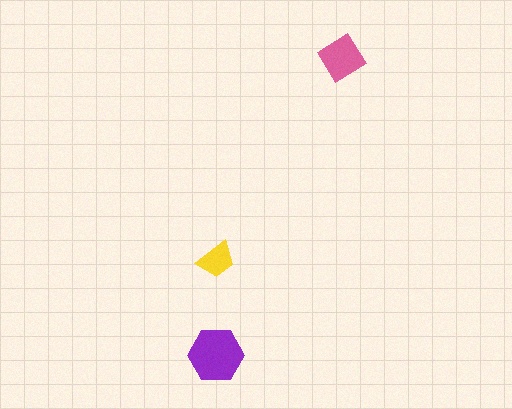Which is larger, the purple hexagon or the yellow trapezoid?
The purple hexagon.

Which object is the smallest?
The yellow trapezoid.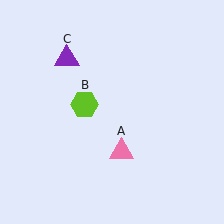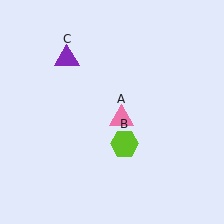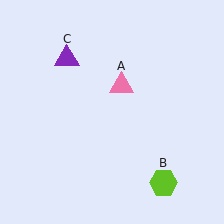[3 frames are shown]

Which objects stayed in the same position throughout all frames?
Purple triangle (object C) remained stationary.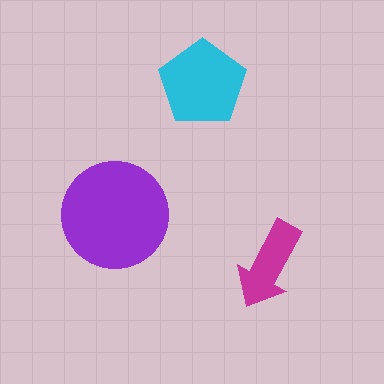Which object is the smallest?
The magenta arrow.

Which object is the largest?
The purple circle.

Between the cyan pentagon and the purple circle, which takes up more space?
The purple circle.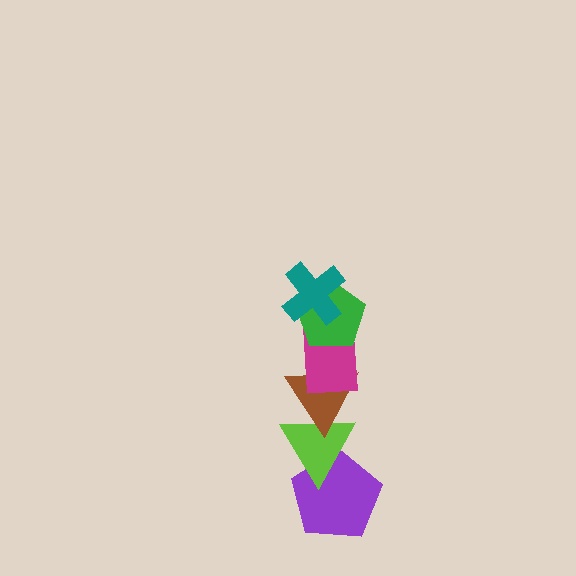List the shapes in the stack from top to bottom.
From top to bottom: the teal cross, the green pentagon, the magenta rectangle, the brown triangle, the lime triangle, the purple pentagon.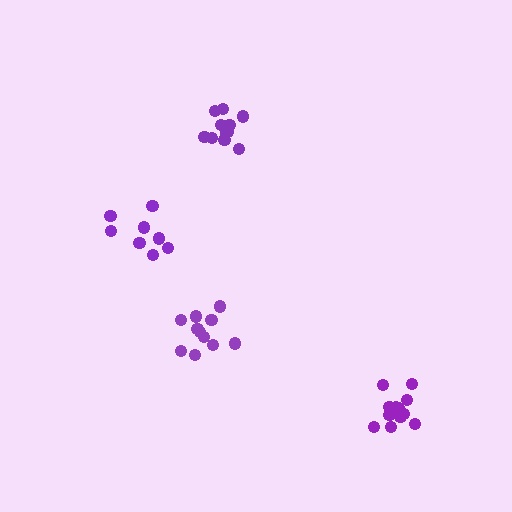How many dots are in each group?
Group 1: 8 dots, Group 2: 12 dots, Group 3: 11 dots, Group 4: 11 dots (42 total).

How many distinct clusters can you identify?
There are 4 distinct clusters.